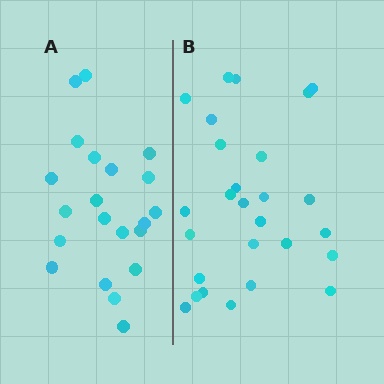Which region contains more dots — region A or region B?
Region B (the right region) has more dots.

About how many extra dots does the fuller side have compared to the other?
Region B has about 6 more dots than region A.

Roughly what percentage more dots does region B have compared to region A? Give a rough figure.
About 30% more.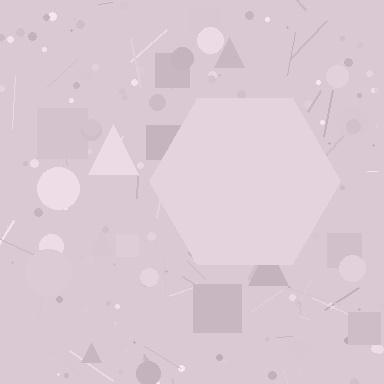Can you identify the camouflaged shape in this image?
The camouflaged shape is a hexagon.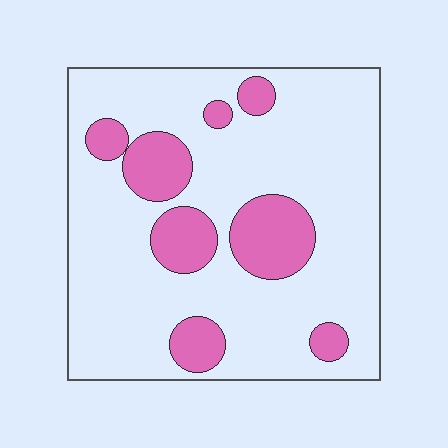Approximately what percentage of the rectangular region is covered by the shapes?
Approximately 20%.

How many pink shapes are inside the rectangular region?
8.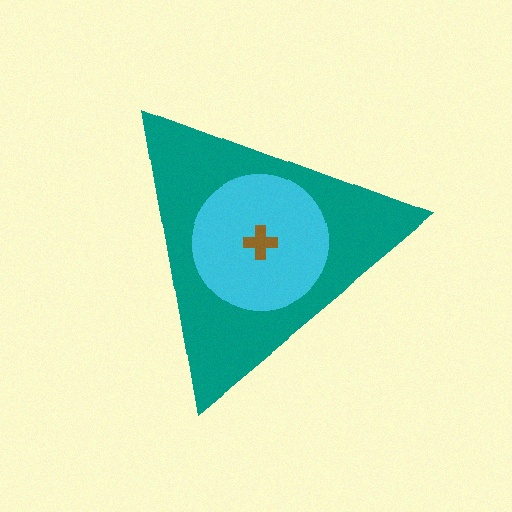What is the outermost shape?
The teal triangle.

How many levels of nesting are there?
3.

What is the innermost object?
The brown cross.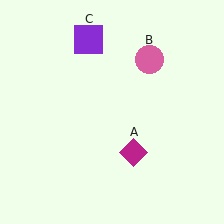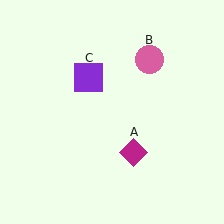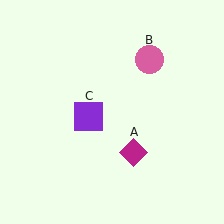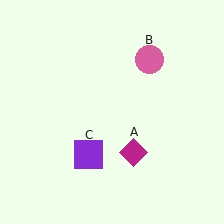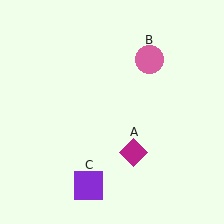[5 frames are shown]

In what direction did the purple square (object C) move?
The purple square (object C) moved down.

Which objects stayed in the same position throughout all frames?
Magenta diamond (object A) and pink circle (object B) remained stationary.